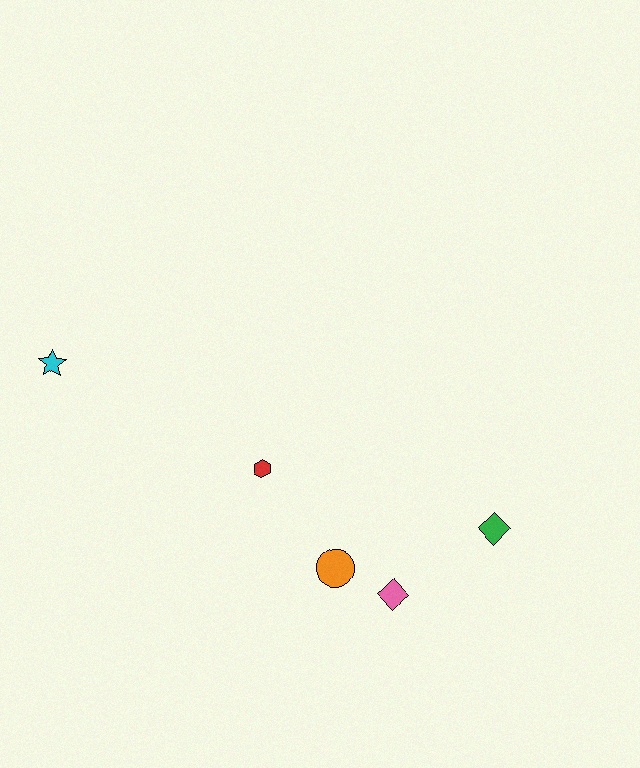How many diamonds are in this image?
There are 2 diamonds.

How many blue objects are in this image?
There are no blue objects.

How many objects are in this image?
There are 5 objects.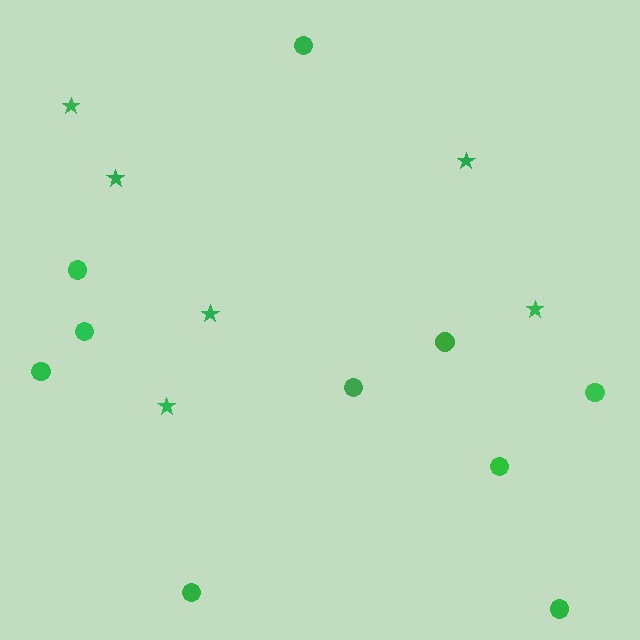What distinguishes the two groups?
There are 2 groups: one group of stars (6) and one group of circles (10).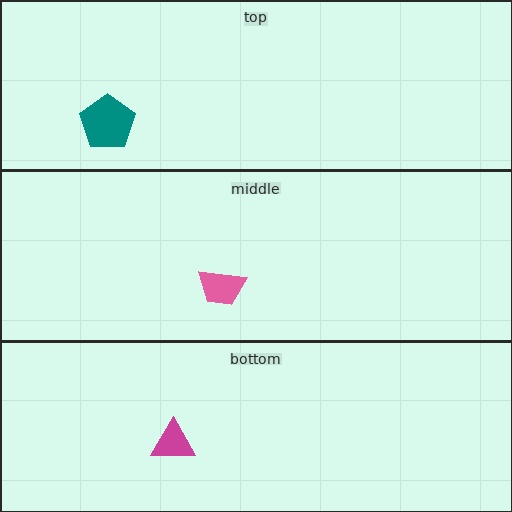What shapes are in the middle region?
The pink trapezoid.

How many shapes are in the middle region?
1.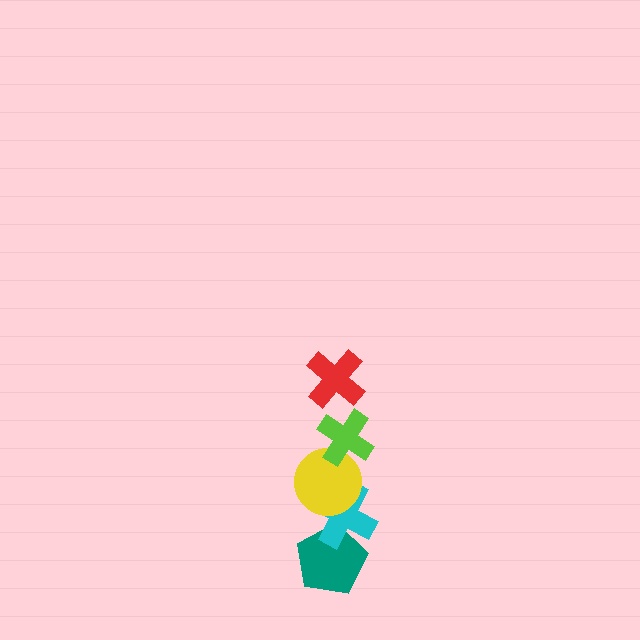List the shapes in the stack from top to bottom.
From top to bottom: the red cross, the lime cross, the yellow circle, the cyan cross, the teal pentagon.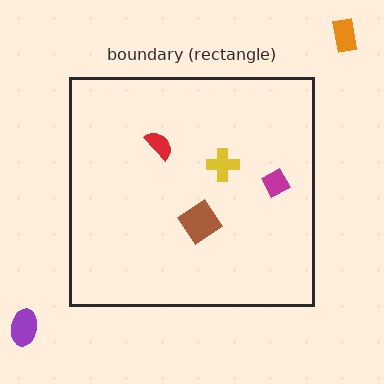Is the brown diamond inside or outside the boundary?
Inside.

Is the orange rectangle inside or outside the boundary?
Outside.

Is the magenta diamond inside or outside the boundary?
Inside.